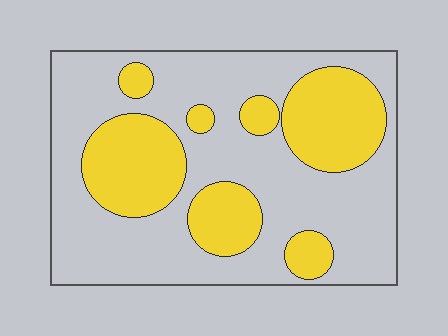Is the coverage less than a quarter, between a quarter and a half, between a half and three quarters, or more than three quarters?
Between a quarter and a half.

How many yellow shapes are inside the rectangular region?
7.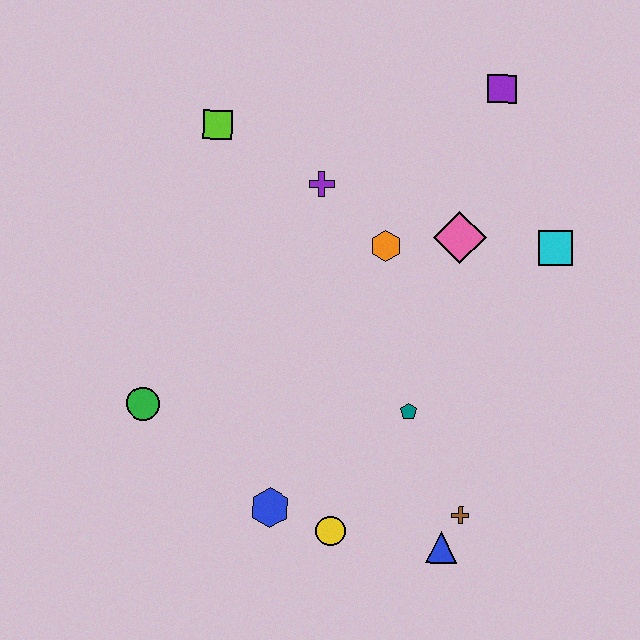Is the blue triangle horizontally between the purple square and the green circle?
Yes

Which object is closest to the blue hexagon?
The yellow circle is closest to the blue hexagon.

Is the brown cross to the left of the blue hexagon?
No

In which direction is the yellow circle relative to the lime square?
The yellow circle is below the lime square.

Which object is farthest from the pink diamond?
The green circle is farthest from the pink diamond.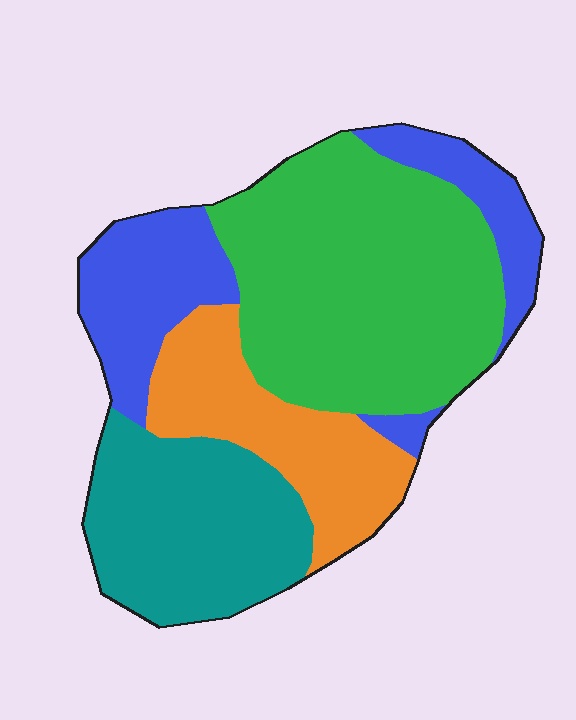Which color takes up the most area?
Green, at roughly 40%.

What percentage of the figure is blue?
Blue covers roughly 20% of the figure.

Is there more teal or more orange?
Teal.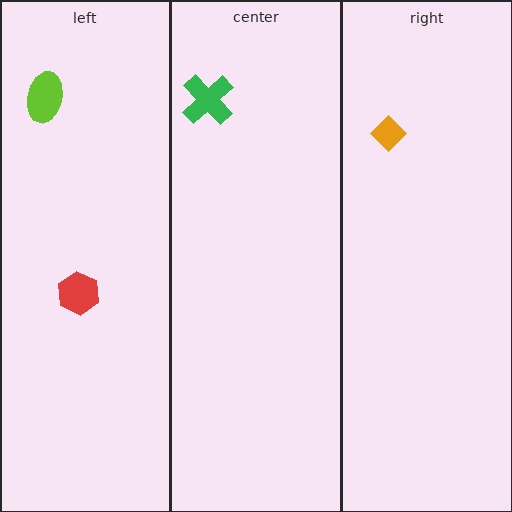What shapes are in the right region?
The orange diamond.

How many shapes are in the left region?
2.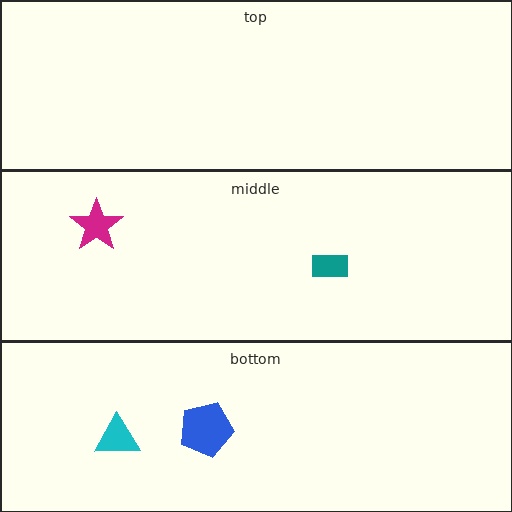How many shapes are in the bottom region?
2.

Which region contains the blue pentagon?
The bottom region.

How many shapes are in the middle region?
2.